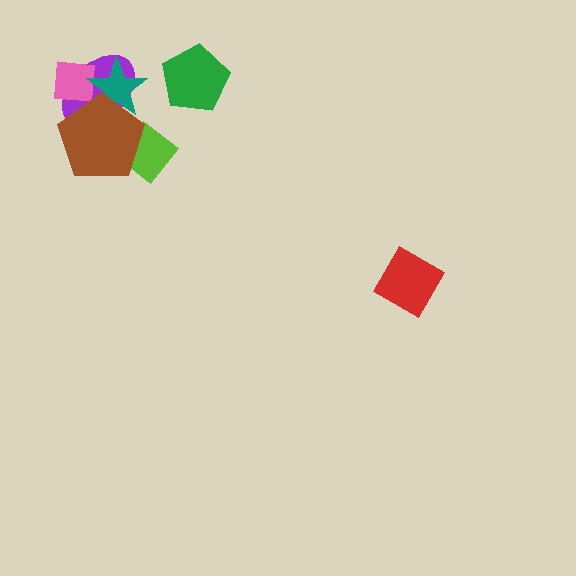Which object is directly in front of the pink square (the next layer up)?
The teal star is directly in front of the pink square.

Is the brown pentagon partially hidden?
No, no other shape covers it.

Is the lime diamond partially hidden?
Yes, it is partially covered by another shape.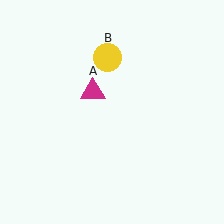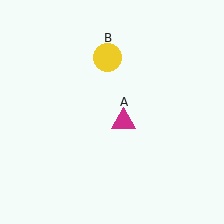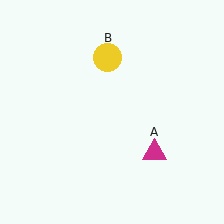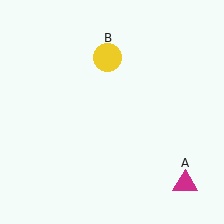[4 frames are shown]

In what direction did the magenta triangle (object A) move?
The magenta triangle (object A) moved down and to the right.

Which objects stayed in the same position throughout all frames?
Yellow circle (object B) remained stationary.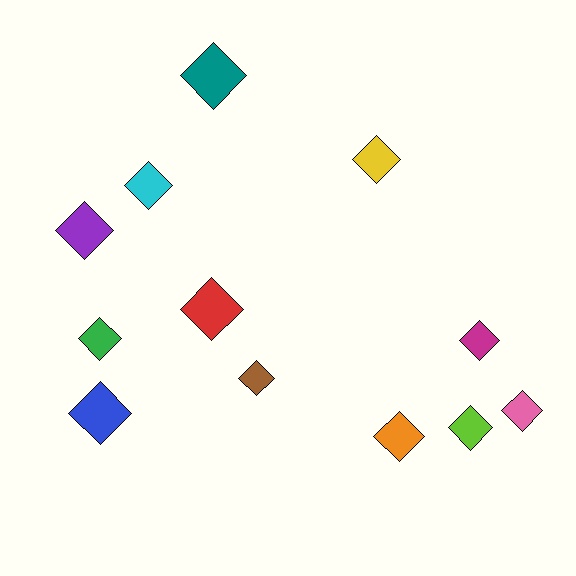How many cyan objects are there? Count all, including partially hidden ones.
There is 1 cyan object.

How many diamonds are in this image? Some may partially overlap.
There are 12 diamonds.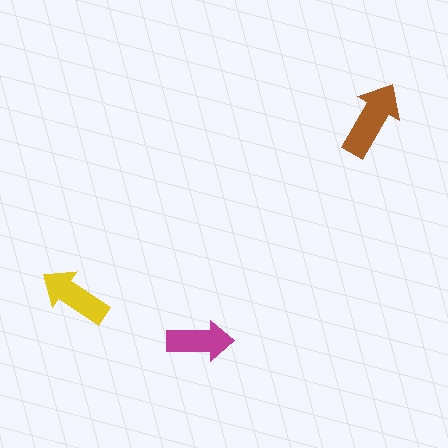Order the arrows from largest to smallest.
the brown one, the yellow one, the magenta one.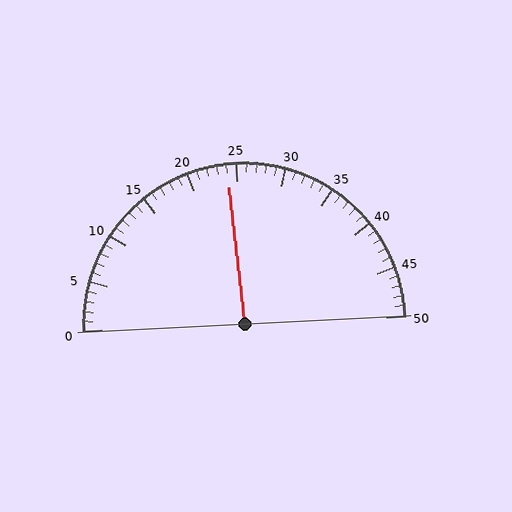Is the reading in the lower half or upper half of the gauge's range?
The reading is in the lower half of the range (0 to 50).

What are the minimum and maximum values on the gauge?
The gauge ranges from 0 to 50.